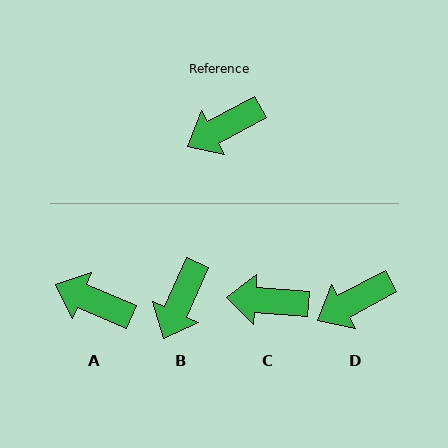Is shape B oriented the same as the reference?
No, it is off by about 37 degrees.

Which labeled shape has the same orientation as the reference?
D.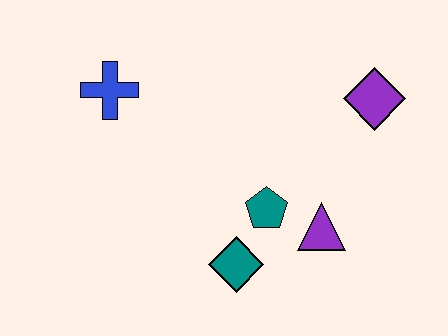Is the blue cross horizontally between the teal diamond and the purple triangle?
No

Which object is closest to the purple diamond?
The purple triangle is closest to the purple diamond.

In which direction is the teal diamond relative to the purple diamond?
The teal diamond is below the purple diamond.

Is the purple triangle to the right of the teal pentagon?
Yes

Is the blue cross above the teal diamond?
Yes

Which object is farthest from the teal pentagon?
The blue cross is farthest from the teal pentagon.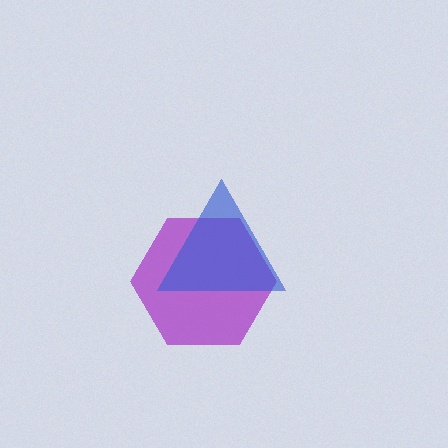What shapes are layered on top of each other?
The layered shapes are: a purple hexagon, a blue triangle.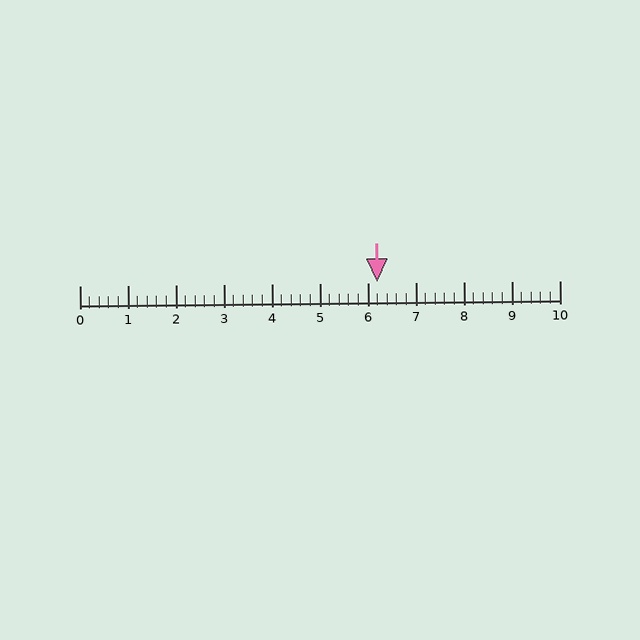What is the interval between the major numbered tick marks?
The major tick marks are spaced 1 units apart.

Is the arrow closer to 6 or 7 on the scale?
The arrow is closer to 6.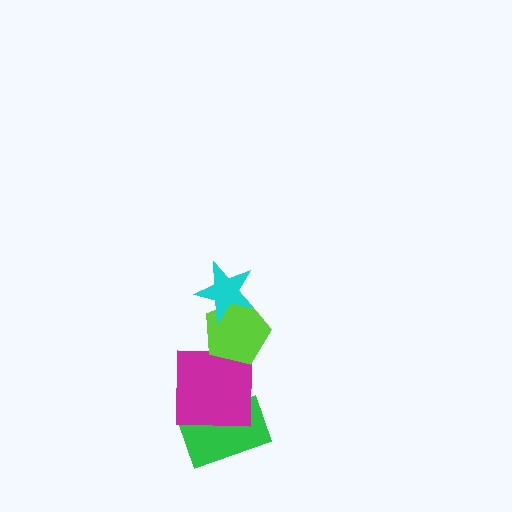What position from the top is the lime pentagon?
The lime pentagon is 2nd from the top.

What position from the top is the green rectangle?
The green rectangle is 4th from the top.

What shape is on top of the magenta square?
The lime pentagon is on top of the magenta square.